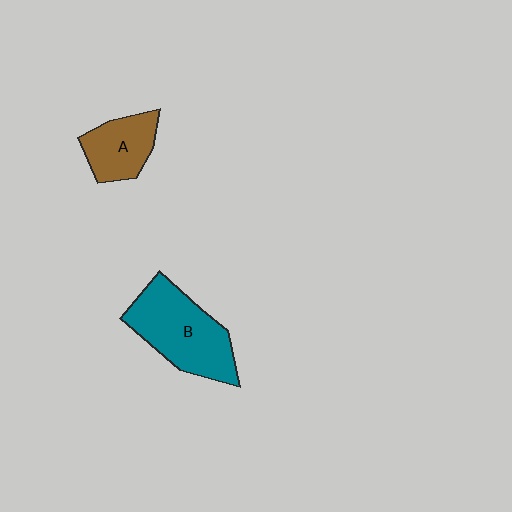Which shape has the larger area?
Shape B (teal).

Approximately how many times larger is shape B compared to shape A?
Approximately 1.7 times.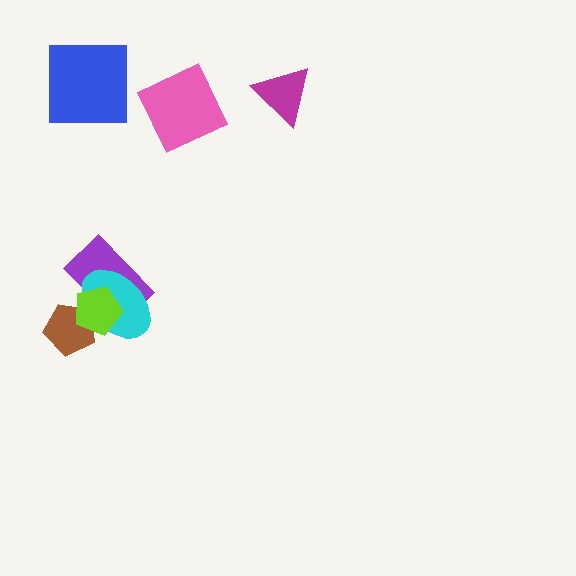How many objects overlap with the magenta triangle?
0 objects overlap with the magenta triangle.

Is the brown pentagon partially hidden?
Yes, it is partially covered by another shape.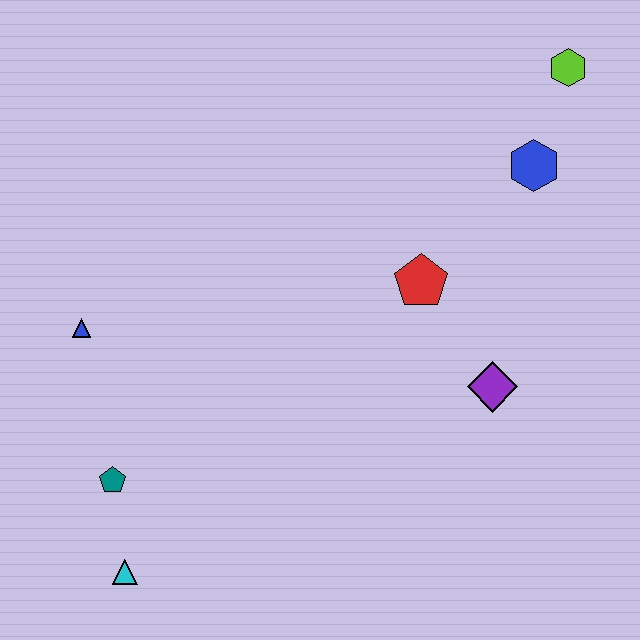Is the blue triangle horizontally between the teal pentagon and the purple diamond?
No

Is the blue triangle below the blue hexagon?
Yes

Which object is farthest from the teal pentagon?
The lime hexagon is farthest from the teal pentagon.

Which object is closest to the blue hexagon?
The lime hexagon is closest to the blue hexagon.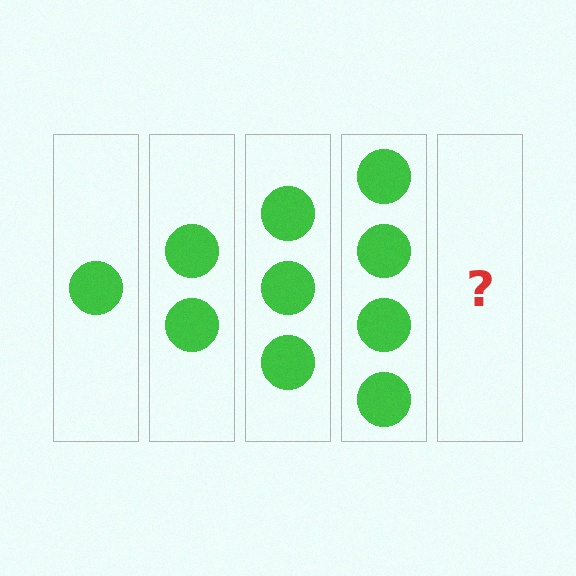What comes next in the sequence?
The next element should be 5 circles.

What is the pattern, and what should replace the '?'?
The pattern is that each step adds one more circle. The '?' should be 5 circles.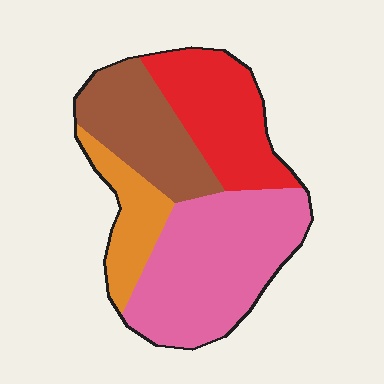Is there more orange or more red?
Red.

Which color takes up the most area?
Pink, at roughly 40%.